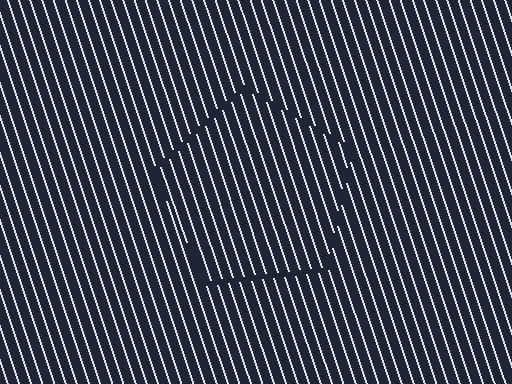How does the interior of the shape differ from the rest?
The interior of the shape contains the same grating, shifted by half a period — the contour is defined by the phase discontinuity where line-ends from the inner and outer gratings abut.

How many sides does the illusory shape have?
5 sides — the line-ends trace a pentagon.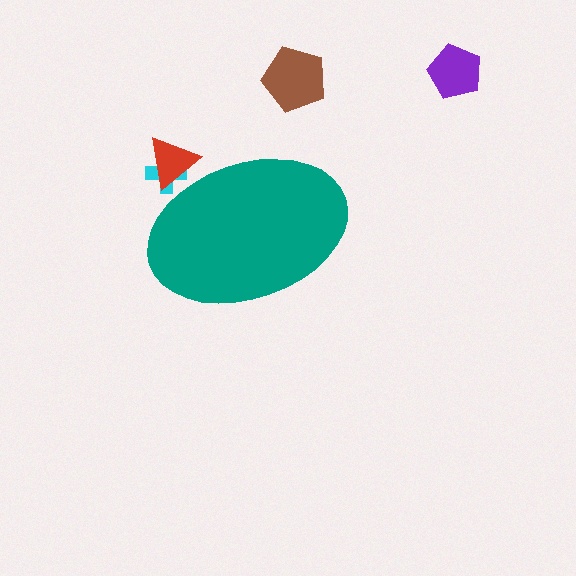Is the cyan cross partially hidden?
Yes, the cyan cross is partially hidden behind the teal ellipse.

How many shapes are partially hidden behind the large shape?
2 shapes are partially hidden.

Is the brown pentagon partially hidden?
No, the brown pentagon is fully visible.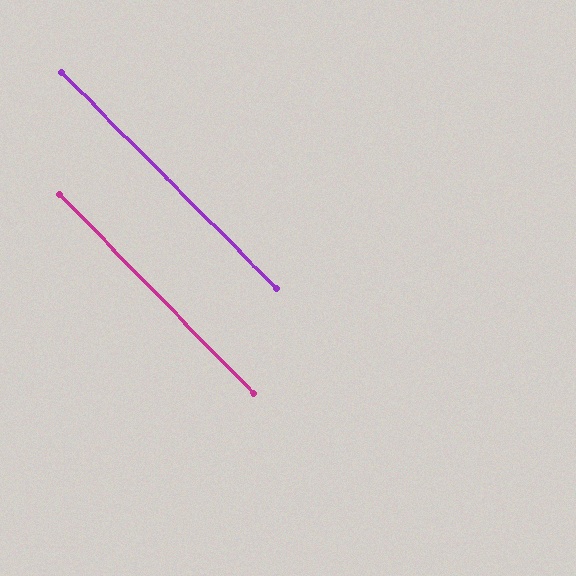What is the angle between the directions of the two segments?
Approximately 1 degree.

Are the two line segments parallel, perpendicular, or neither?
Parallel — their directions differ by only 0.7°.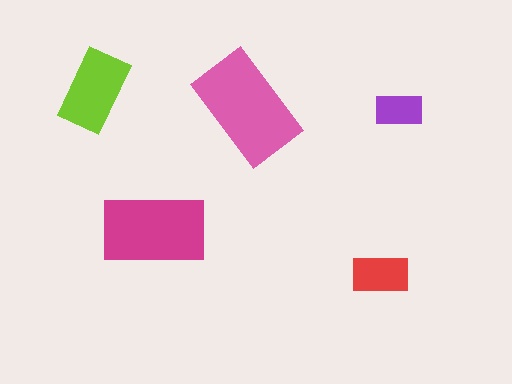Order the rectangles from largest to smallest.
the pink one, the magenta one, the lime one, the red one, the purple one.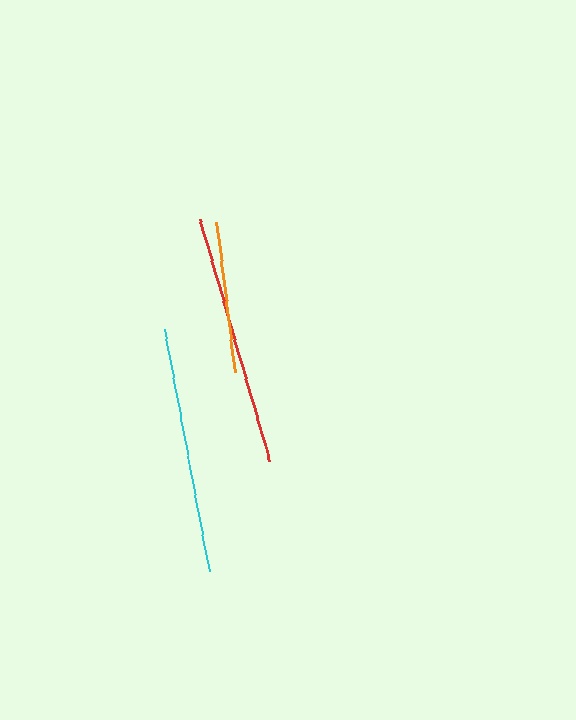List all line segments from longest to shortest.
From longest to shortest: red, cyan, orange.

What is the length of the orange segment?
The orange segment is approximately 151 pixels long.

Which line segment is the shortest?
The orange line is the shortest at approximately 151 pixels.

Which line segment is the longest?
The red line is the longest at approximately 251 pixels.